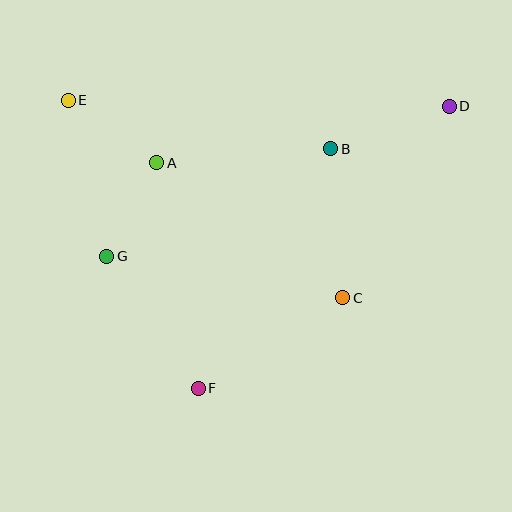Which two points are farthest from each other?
Points D and E are farthest from each other.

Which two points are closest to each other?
Points A and G are closest to each other.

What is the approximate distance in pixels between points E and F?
The distance between E and F is approximately 316 pixels.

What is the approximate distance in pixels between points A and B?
The distance between A and B is approximately 175 pixels.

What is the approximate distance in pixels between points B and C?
The distance between B and C is approximately 149 pixels.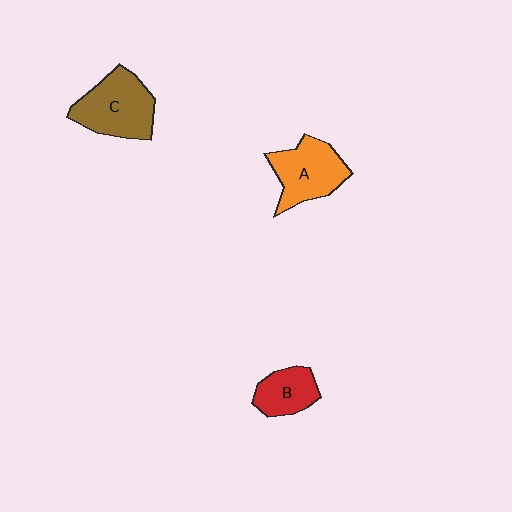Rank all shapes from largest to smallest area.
From largest to smallest: C (brown), A (orange), B (red).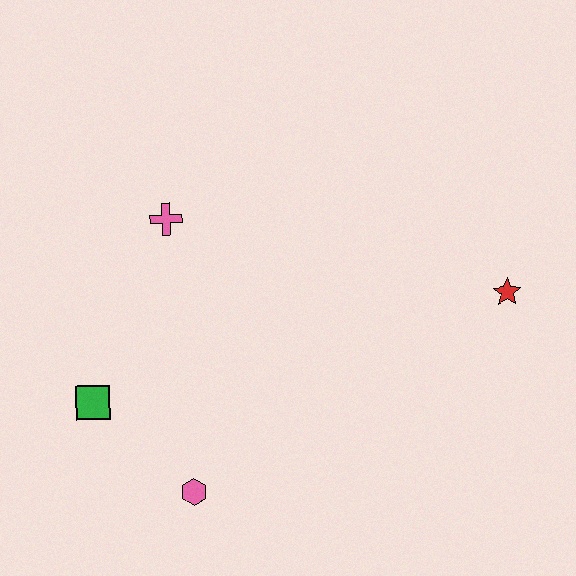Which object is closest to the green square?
The pink hexagon is closest to the green square.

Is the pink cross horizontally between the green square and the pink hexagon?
Yes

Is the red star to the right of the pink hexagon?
Yes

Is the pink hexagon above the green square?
No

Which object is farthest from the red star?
The green square is farthest from the red star.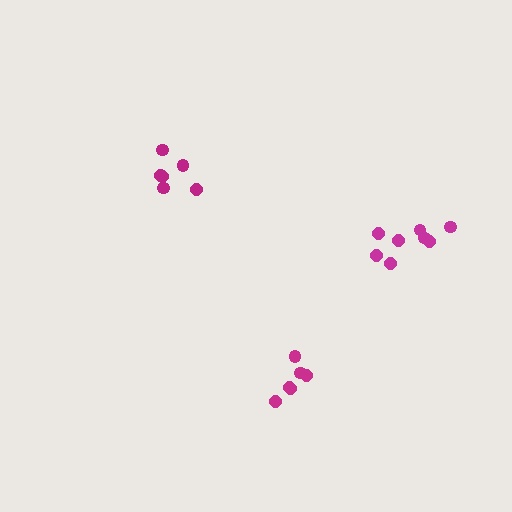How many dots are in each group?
Group 1: 6 dots, Group 2: 6 dots, Group 3: 8 dots (20 total).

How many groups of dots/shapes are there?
There are 3 groups.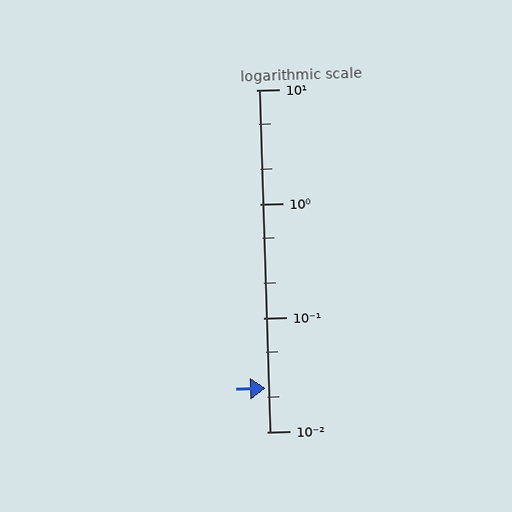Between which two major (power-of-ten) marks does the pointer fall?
The pointer is between 0.01 and 0.1.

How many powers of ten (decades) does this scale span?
The scale spans 3 decades, from 0.01 to 10.